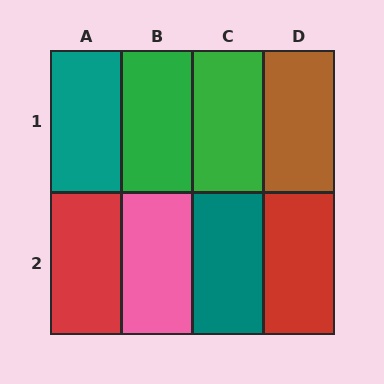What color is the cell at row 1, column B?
Green.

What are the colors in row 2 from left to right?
Red, pink, teal, red.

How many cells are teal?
2 cells are teal.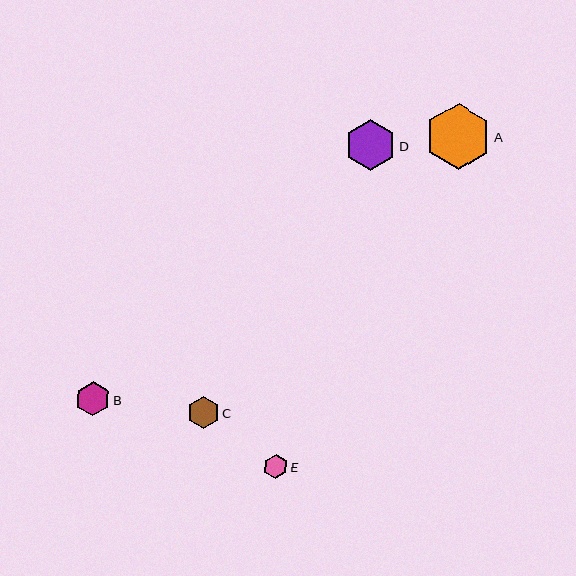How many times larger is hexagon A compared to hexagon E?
Hexagon A is approximately 2.7 times the size of hexagon E.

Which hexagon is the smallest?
Hexagon E is the smallest with a size of approximately 24 pixels.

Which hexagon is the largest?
Hexagon A is the largest with a size of approximately 66 pixels.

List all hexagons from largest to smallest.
From largest to smallest: A, D, B, C, E.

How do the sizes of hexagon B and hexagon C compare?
Hexagon B and hexagon C are approximately the same size.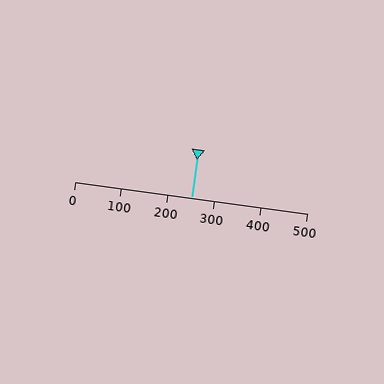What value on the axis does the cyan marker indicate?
The marker indicates approximately 250.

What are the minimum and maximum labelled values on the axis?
The axis runs from 0 to 500.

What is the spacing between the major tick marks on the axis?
The major ticks are spaced 100 apart.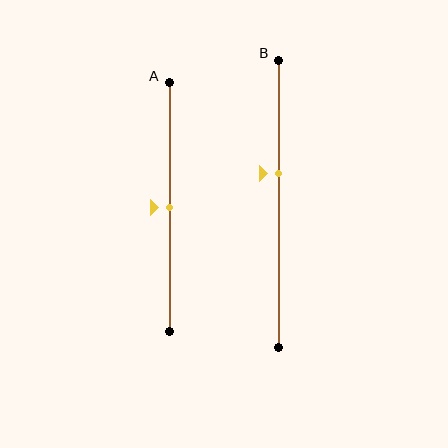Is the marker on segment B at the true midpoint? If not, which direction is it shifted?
No, the marker on segment B is shifted upward by about 11% of the segment length.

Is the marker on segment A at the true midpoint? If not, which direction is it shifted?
Yes, the marker on segment A is at the true midpoint.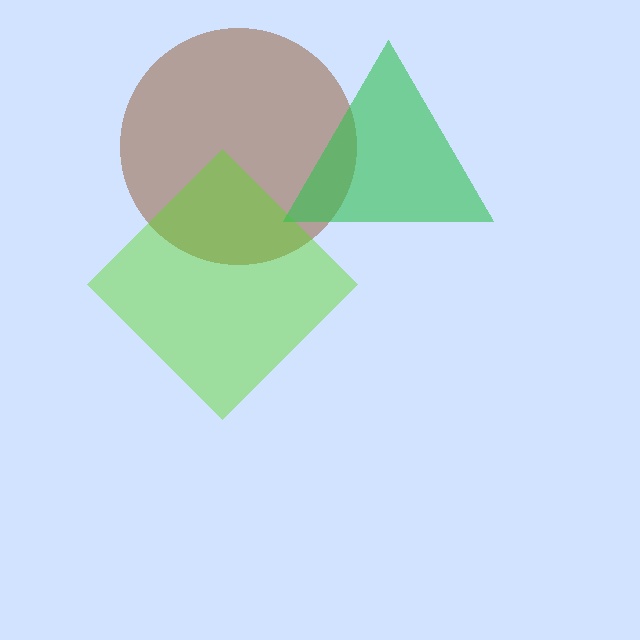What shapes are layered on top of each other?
The layered shapes are: a brown circle, a lime diamond, a green triangle.